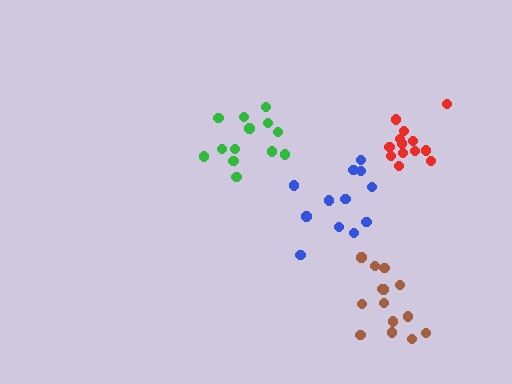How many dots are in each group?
Group 1: 13 dots, Group 2: 12 dots, Group 3: 14 dots, Group 4: 13 dots (52 total).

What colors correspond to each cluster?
The clusters are colored: red, blue, brown, green.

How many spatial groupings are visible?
There are 4 spatial groupings.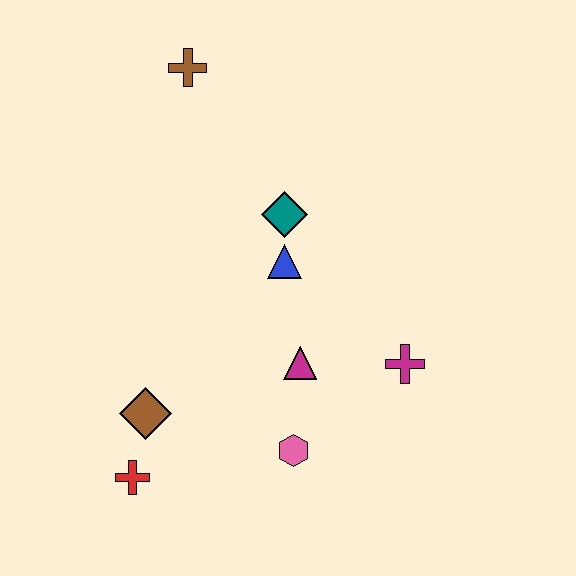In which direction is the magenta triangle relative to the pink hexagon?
The magenta triangle is above the pink hexagon.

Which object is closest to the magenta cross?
The magenta triangle is closest to the magenta cross.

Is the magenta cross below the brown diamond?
No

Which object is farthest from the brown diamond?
The brown cross is farthest from the brown diamond.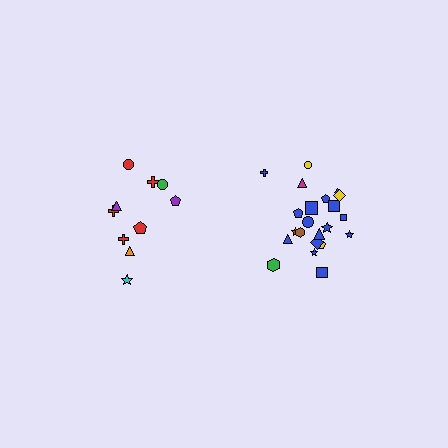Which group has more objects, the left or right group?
The right group.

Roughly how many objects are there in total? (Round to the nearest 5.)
Roughly 30 objects in total.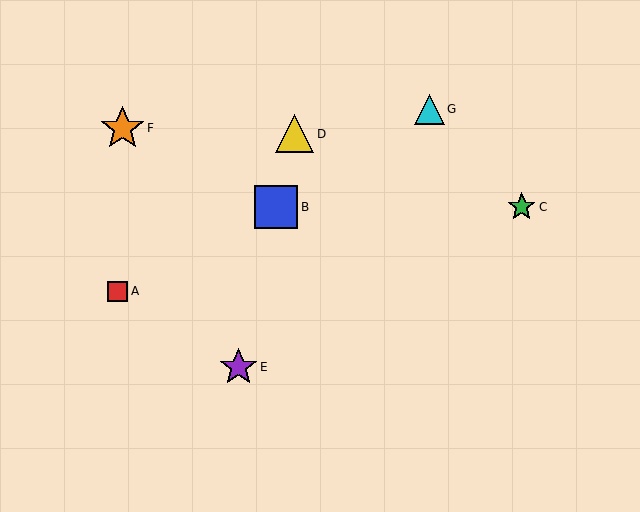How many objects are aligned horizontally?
2 objects (B, C) are aligned horizontally.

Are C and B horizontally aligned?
Yes, both are at y≈207.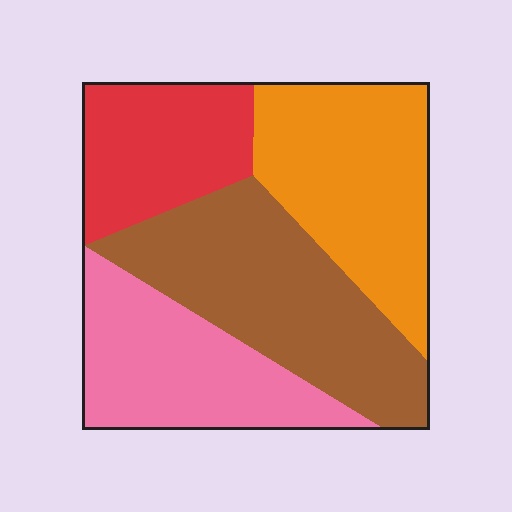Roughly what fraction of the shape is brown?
Brown covers roughly 30% of the shape.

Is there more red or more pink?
Pink.